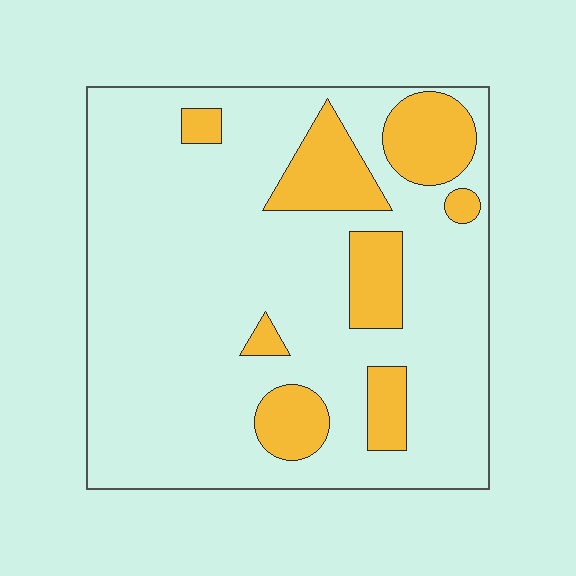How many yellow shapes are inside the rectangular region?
8.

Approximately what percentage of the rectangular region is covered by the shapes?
Approximately 20%.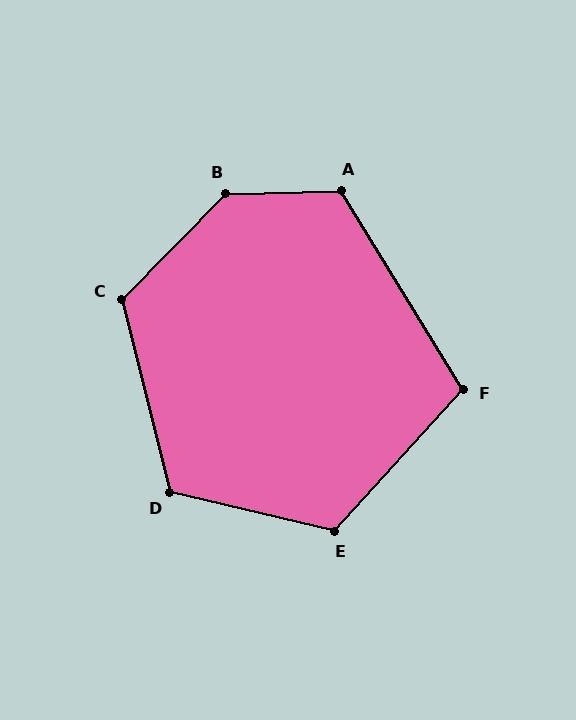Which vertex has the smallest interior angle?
F, at approximately 106 degrees.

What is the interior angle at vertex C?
Approximately 121 degrees (obtuse).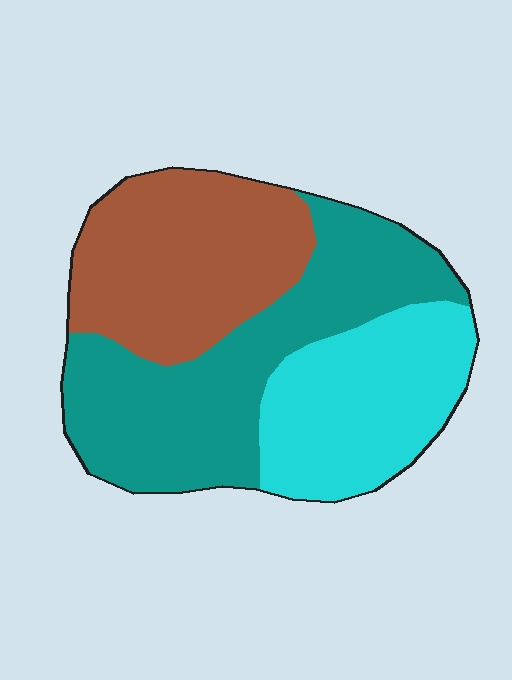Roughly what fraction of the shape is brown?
Brown covers roughly 30% of the shape.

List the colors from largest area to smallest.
From largest to smallest: teal, brown, cyan.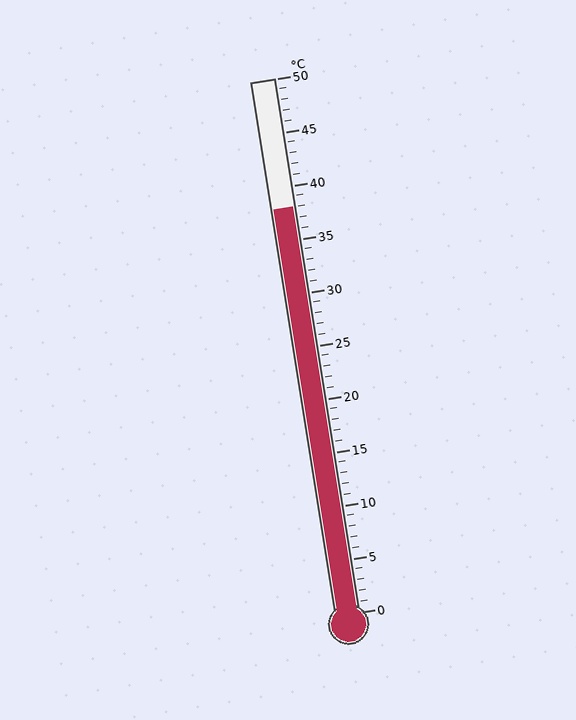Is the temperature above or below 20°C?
The temperature is above 20°C.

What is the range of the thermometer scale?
The thermometer scale ranges from 0°C to 50°C.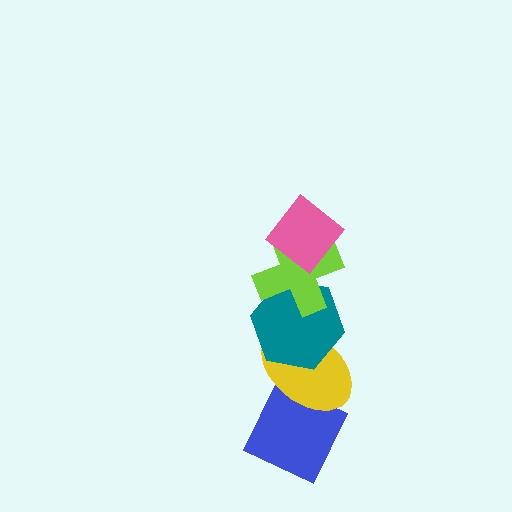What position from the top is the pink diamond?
The pink diamond is 1st from the top.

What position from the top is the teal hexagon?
The teal hexagon is 3rd from the top.